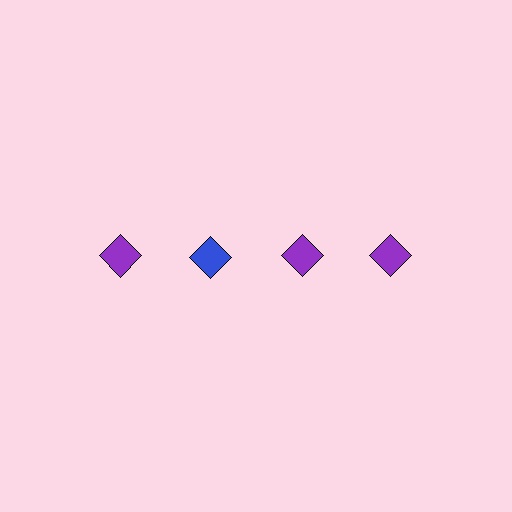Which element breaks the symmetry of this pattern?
The blue diamond in the top row, second from left column breaks the symmetry. All other shapes are purple diamonds.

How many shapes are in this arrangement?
There are 4 shapes arranged in a grid pattern.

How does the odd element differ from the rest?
It has a different color: blue instead of purple.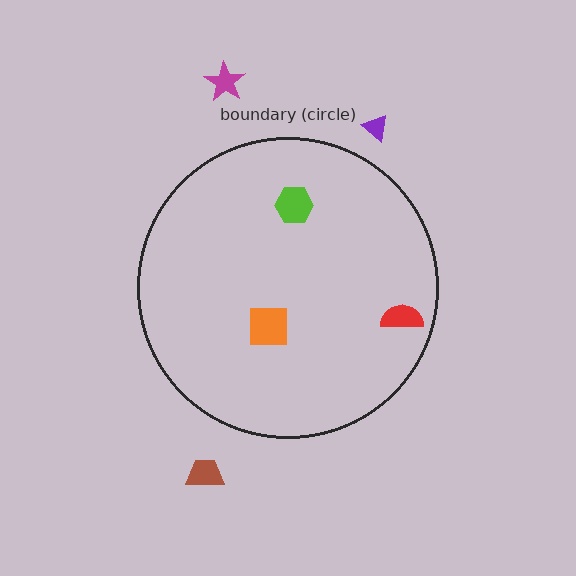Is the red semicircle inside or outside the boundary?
Inside.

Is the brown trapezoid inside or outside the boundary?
Outside.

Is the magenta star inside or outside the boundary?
Outside.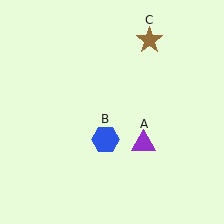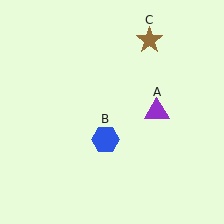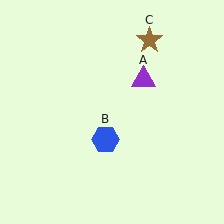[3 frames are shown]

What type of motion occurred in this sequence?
The purple triangle (object A) rotated counterclockwise around the center of the scene.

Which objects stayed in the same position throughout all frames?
Blue hexagon (object B) and brown star (object C) remained stationary.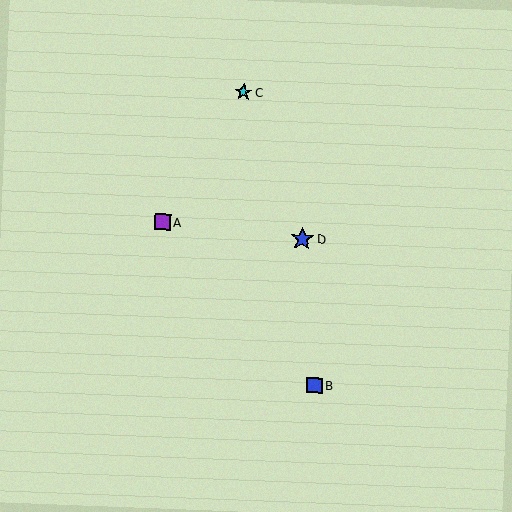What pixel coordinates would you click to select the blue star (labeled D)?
Click at (302, 239) to select the blue star D.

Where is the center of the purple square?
The center of the purple square is at (162, 222).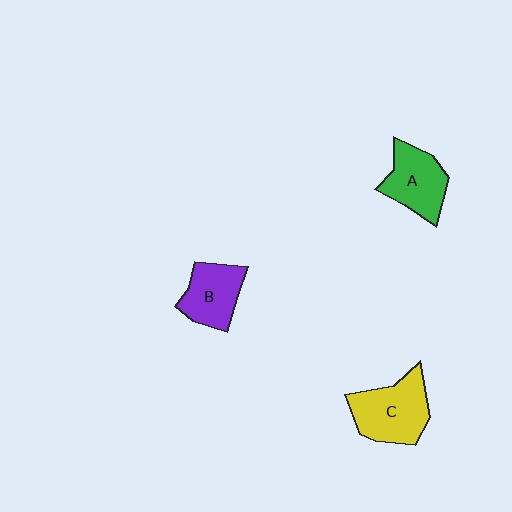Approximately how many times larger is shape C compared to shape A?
Approximately 1.2 times.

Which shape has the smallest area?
Shape B (purple).